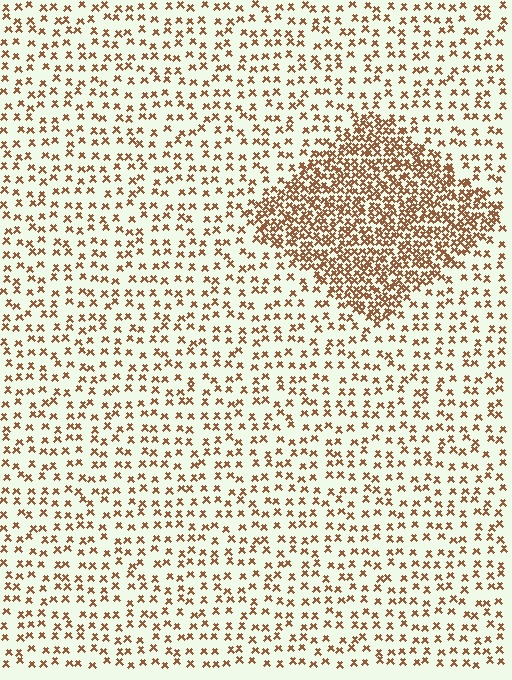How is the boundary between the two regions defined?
The boundary is defined by a change in element density (approximately 2.7x ratio). All elements are the same color, size, and shape.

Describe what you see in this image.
The image contains small brown elements arranged at two different densities. A diamond-shaped region is visible where the elements are more densely packed than the surrounding area.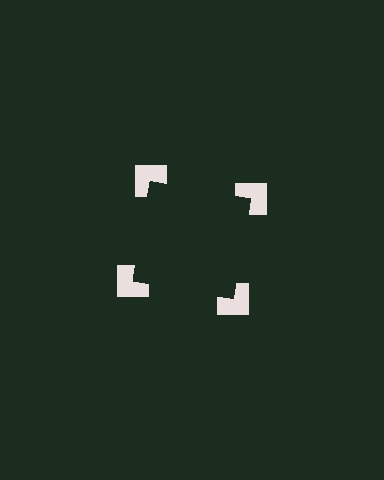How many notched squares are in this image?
There are 4 — one at each vertex of the illusory square.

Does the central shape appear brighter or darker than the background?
It typically appears slightly darker than the background, even though no actual brightness change is drawn.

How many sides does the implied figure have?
4 sides.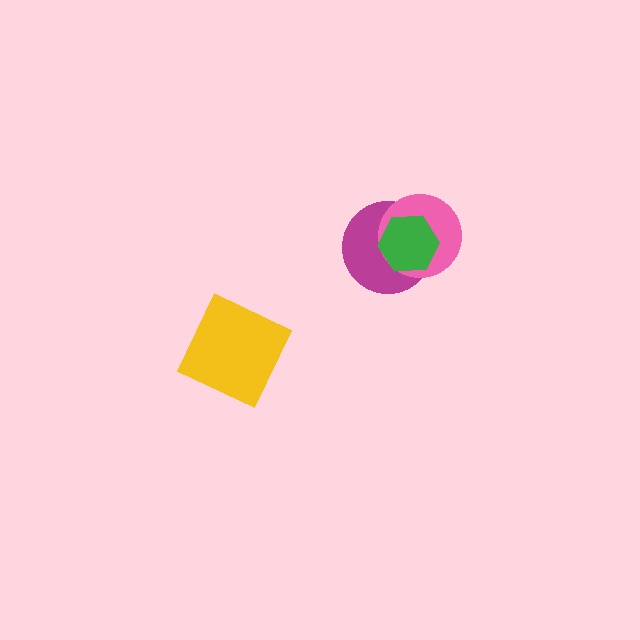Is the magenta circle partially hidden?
Yes, it is partially covered by another shape.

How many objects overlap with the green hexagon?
2 objects overlap with the green hexagon.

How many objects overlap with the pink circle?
2 objects overlap with the pink circle.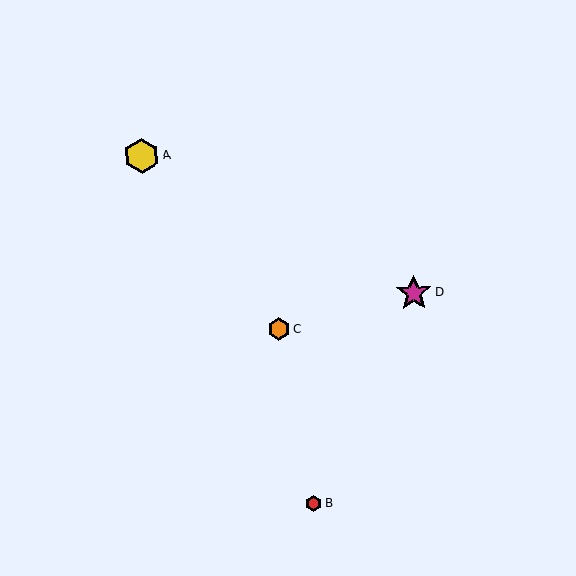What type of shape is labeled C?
Shape C is an orange hexagon.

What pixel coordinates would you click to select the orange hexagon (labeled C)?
Click at (279, 329) to select the orange hexagon C.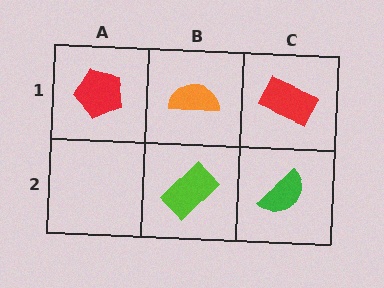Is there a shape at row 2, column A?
No, that cell is empty.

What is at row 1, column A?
A red pentagon.